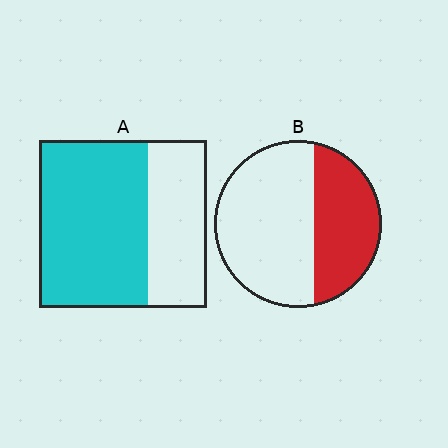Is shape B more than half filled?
No.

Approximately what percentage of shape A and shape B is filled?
A is approximately 65% and B is approximately 40%.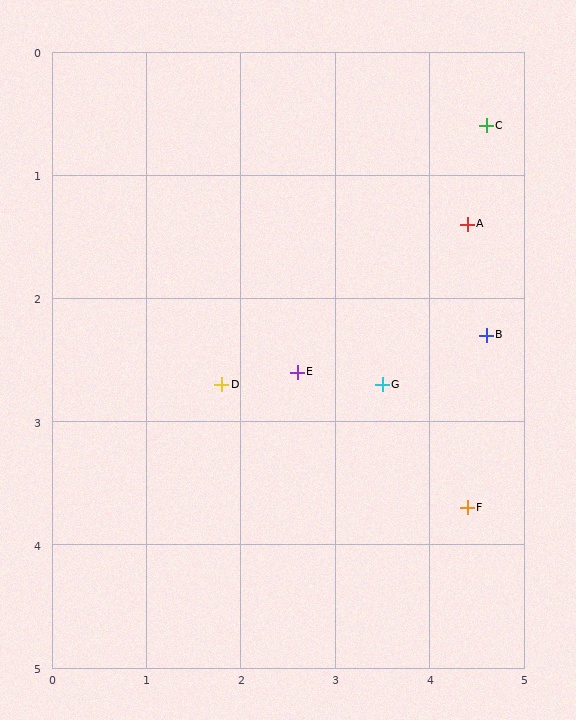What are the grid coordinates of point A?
Point A is at approximately (4.4, 1.4).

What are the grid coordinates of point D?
Point D is at approximately (1.8, 2.7).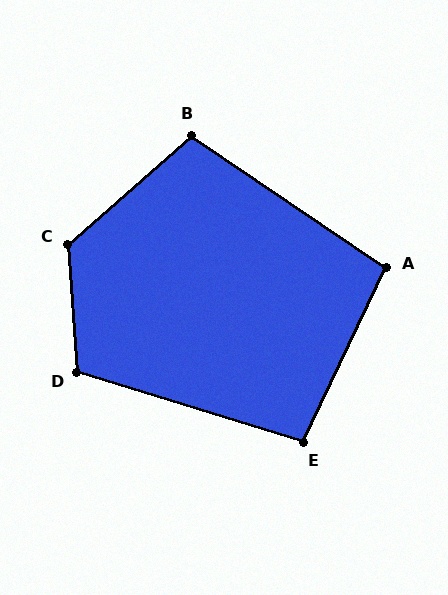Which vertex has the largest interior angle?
C, at approximately 127 degrees.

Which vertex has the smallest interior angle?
E, at approximately 98 degrees.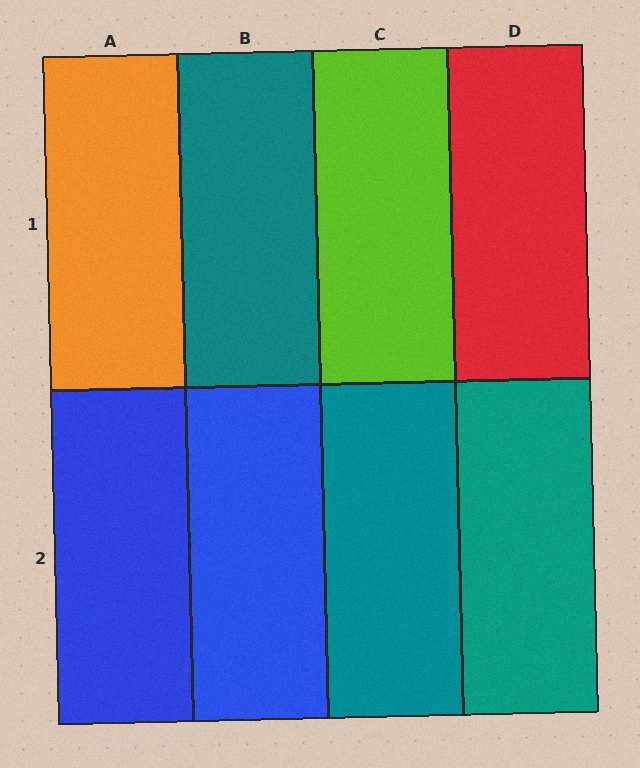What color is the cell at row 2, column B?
Blue.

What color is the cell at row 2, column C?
Teal.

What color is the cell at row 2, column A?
Blue.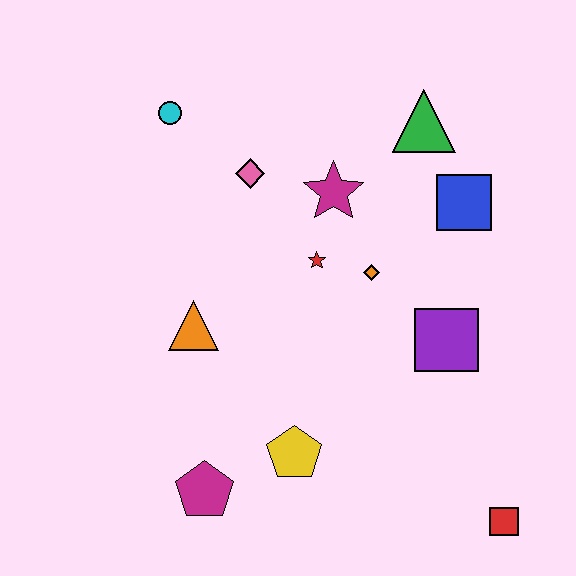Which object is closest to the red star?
The orange diamond is closest to the red star.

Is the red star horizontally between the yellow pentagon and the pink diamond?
No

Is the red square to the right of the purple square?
Yes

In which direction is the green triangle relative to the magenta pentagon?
The green triangle is above the magenta pentagon.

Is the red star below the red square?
No